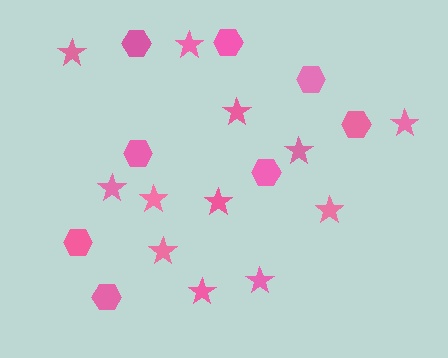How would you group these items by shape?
There are 2 groups: one group of stars (12) and one group of hexagons (8).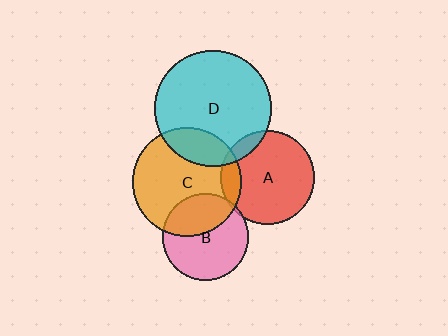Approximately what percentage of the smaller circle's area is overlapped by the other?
Approximately 10%.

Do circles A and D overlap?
Yes.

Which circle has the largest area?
Circle D (cyan).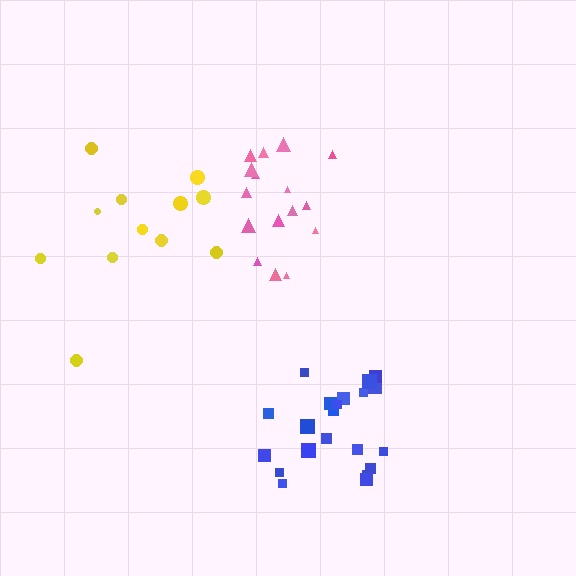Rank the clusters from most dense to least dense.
blue, pink, yellow.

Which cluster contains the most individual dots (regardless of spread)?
Blue (21).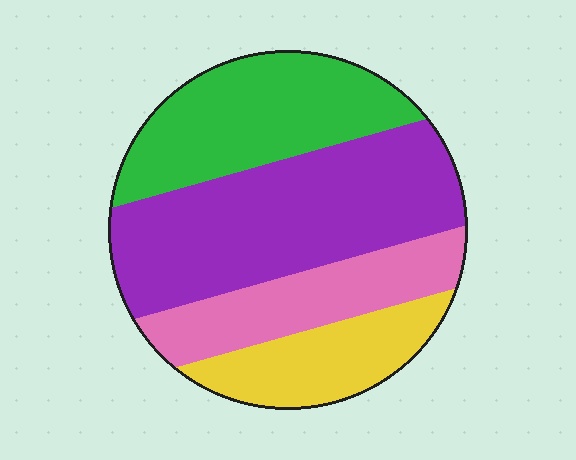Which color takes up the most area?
Purple, at roughly 40%.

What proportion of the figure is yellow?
Yellow covers about 15% of the figure.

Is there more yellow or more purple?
Purple.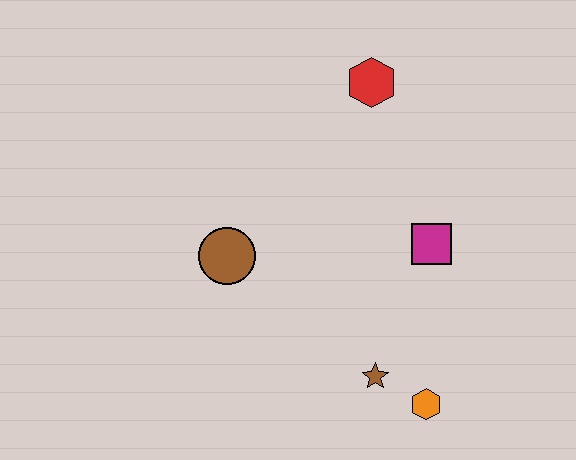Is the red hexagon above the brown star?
Yes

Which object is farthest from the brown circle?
The orange hexagon is farthest from the brown circle.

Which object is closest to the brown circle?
The brown star is closest to the brown circle.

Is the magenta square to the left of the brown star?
No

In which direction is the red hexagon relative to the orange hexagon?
The red hexagon is above the orange hexagon.